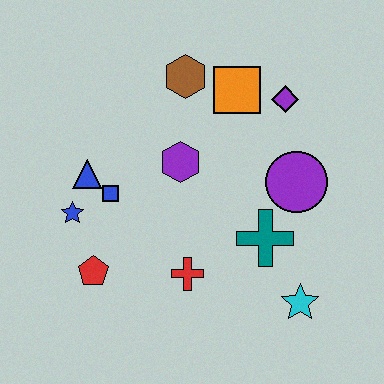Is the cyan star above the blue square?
No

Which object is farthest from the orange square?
The red pentagon is farthest from the orange square.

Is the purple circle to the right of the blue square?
Yes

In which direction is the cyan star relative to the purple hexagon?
The cyan star is below the purple hexagon.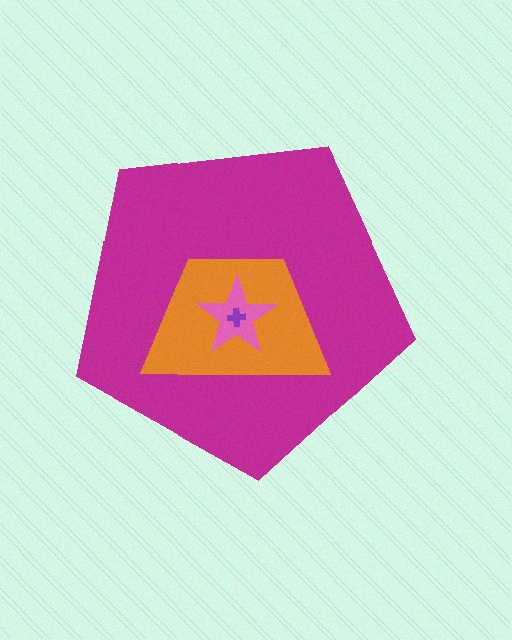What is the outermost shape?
The magenta pentagon.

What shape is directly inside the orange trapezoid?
The pink star.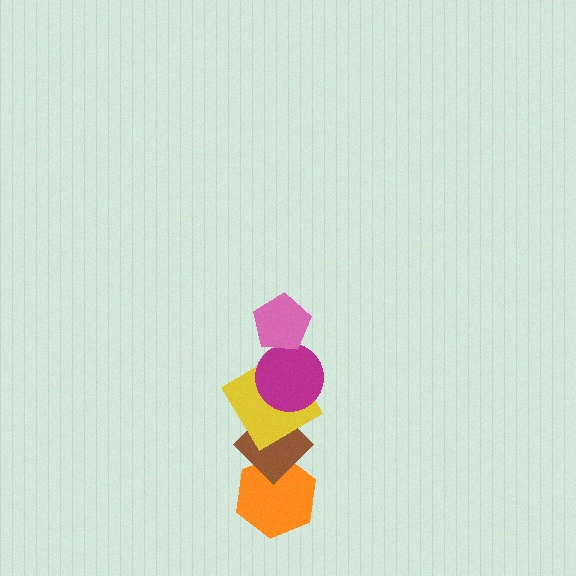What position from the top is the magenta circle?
The magenta circle is 2nd from the top.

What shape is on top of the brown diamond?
The yellow diamond is on top of the brown diamond.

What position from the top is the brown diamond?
The brown diamond is 4th from the top.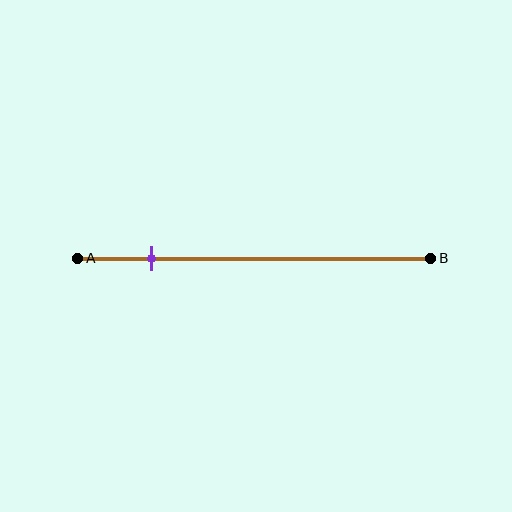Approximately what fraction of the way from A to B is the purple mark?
The purple mark is approximately 20% of the way from A to B.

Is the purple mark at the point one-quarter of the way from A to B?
No, the mark is at about 20% from A, not at the 25% one-quarter point.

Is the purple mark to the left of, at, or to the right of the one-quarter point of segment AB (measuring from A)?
The purple mark is to the left of the one-quarter point of segment AB.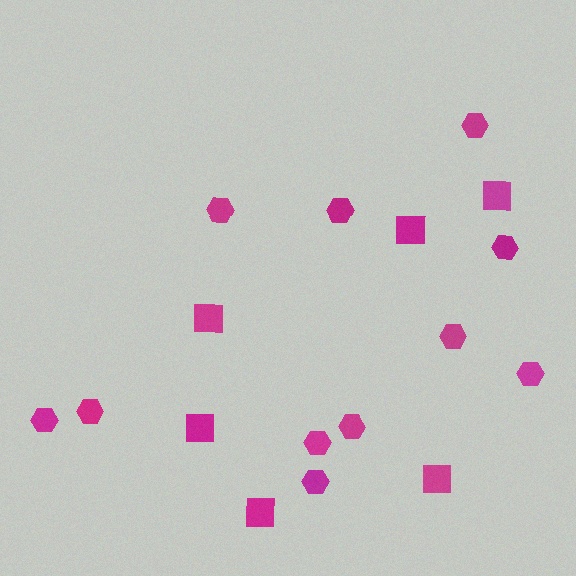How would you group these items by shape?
There are 2 groups: one group of hexagons (11) and one group of squares (6).